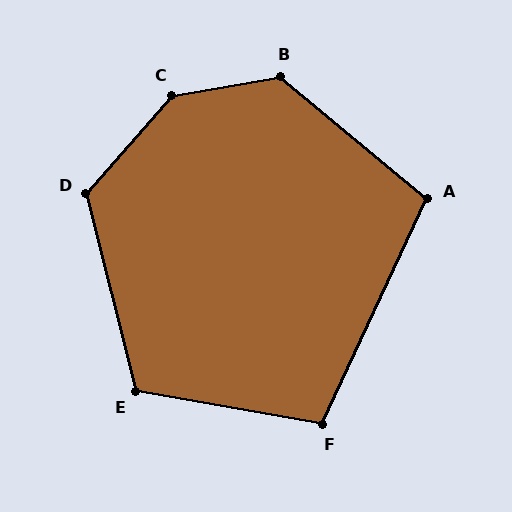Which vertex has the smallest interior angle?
A, at approximately 105 degrees.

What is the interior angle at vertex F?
Approximately 105 degrees (obtuse).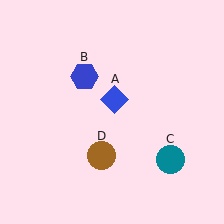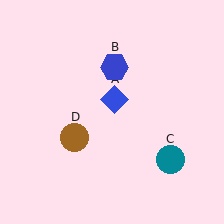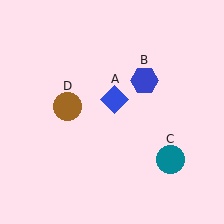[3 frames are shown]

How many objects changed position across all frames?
2 objects changed position: blue hexagon (object B), brown circle (object D).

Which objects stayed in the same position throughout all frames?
Blue diamond (object A) and teal circle (object C) remained stationary.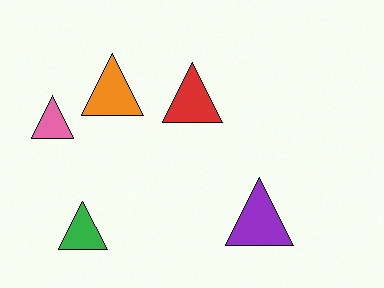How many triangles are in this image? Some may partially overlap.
There are 5 triangles.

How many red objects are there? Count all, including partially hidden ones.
There is 1 red object.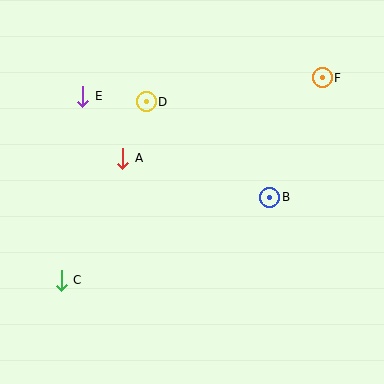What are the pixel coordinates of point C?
Point C is at (61, 280).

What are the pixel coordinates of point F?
Point F is at (322, 78).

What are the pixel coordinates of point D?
Point D is at (146, 102).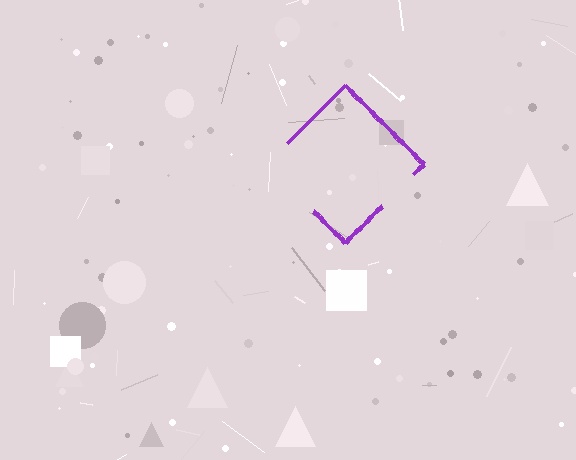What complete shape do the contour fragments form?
The contour fragments form a diamond.